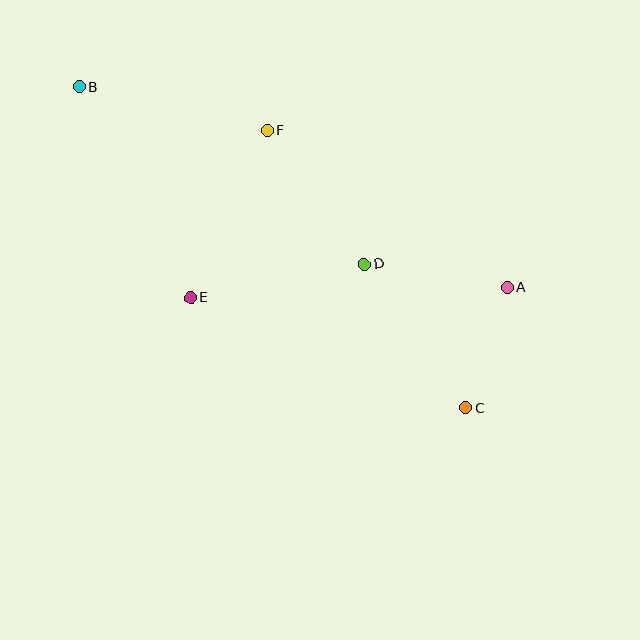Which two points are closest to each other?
Points A and C are closest to each other.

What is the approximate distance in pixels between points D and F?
The distance between D and F is approximately 165 pixels.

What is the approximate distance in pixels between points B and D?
The distance between B and D is approximately 336 pixels.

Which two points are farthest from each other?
Points B and C are farthest from each other.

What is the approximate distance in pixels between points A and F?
The distance between A and F is approximately 287 pixels.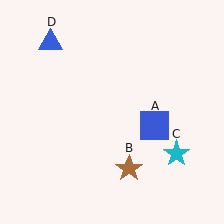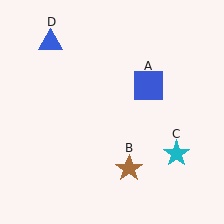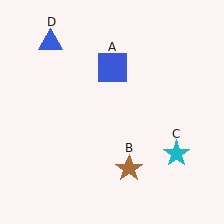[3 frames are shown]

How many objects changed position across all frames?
1 object changed position: blue square (object A).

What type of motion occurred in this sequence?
The blue square (object A) rotated counterclockwise around the center of the scene.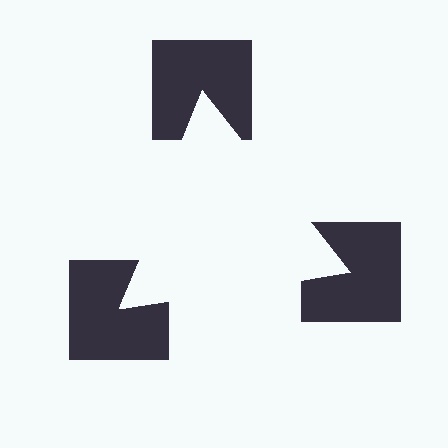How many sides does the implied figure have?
3 sides.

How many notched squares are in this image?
There are 3 — one at each vertex of the illusory triangle.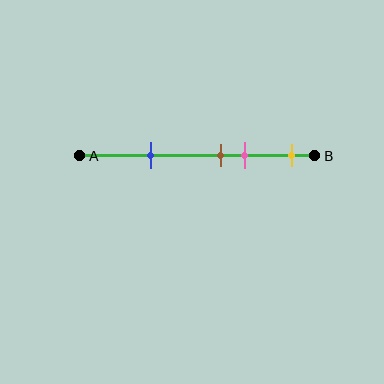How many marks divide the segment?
There are 4 marks dividing the segment.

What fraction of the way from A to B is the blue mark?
The blue mark is approximately 30% (0.3) of the way from A to B.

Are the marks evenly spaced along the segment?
No, the marks are not evenly spaced.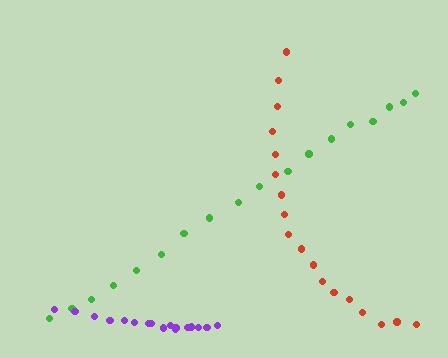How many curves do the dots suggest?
There are 3 distinct paths.